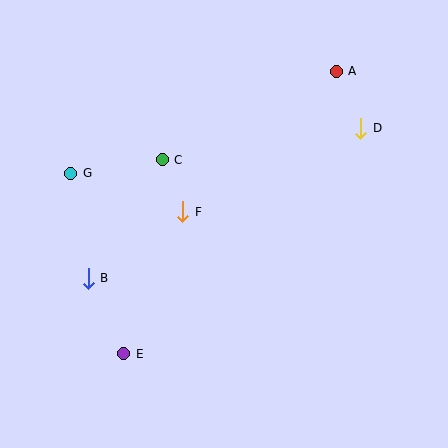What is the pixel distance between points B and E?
The distance between B and E is 83 pixels.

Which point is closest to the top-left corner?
Point G is closest to the top-left corner.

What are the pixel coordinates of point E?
Point E is at (124, 354).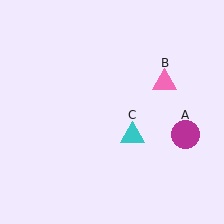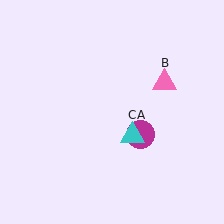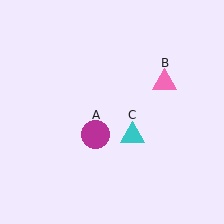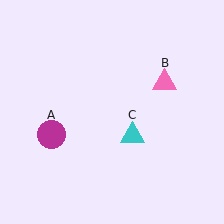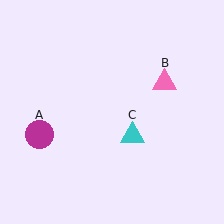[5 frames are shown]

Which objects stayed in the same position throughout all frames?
Pink triangle (object B) and cyan triangle (object C) remained stationary.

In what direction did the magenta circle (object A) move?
The magenta circle (object A) moved left.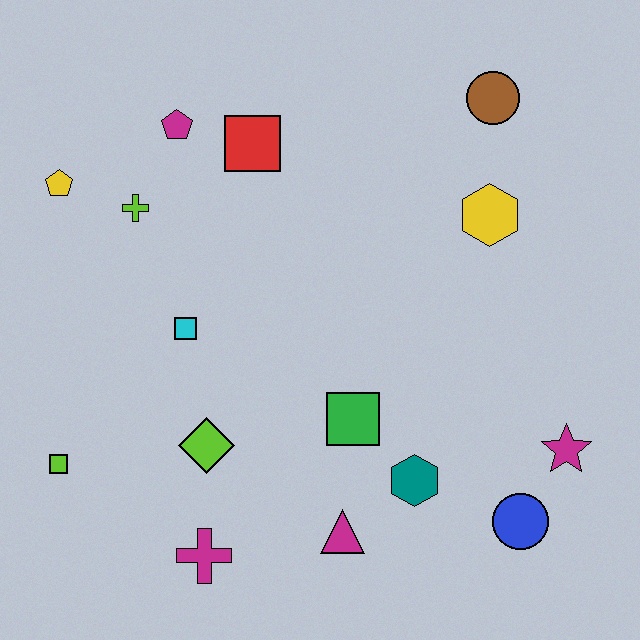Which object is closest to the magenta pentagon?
The red square is closest to the magenta pentagon.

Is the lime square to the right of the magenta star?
No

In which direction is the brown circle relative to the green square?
The brown circle is above the green square.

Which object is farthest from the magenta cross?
The brown circle is farthest from the magenta cross.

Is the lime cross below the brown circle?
Yes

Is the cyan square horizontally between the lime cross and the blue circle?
Yes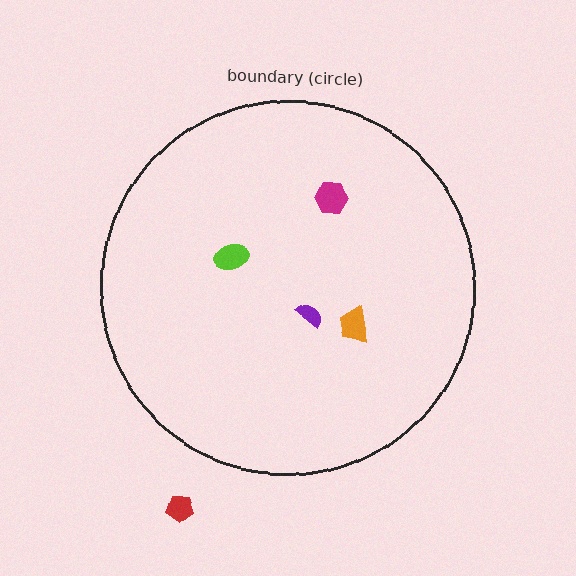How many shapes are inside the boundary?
4 inside, 1 outside.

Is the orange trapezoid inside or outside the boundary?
Inside.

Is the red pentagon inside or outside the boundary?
Outside.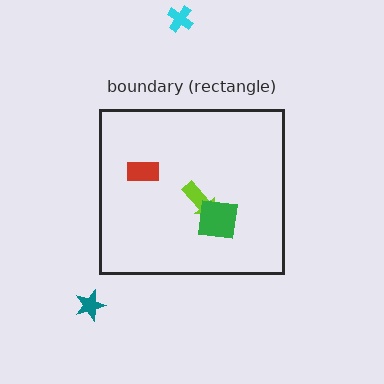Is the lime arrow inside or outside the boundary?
Inside.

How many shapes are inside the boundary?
3 inside, 2 outside.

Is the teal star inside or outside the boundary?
Outside.